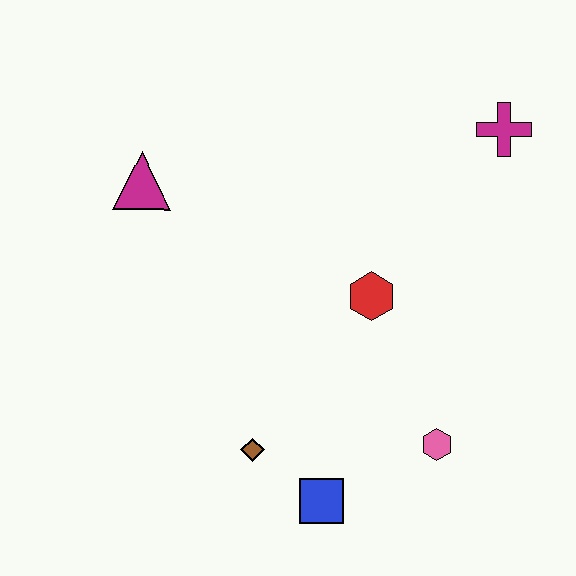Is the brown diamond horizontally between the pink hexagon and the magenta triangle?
Yes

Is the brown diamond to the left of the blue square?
Yes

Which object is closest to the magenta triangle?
The red hexagon is closest to the magenta triangle.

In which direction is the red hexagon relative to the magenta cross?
The red hexagon is below the magenta cross.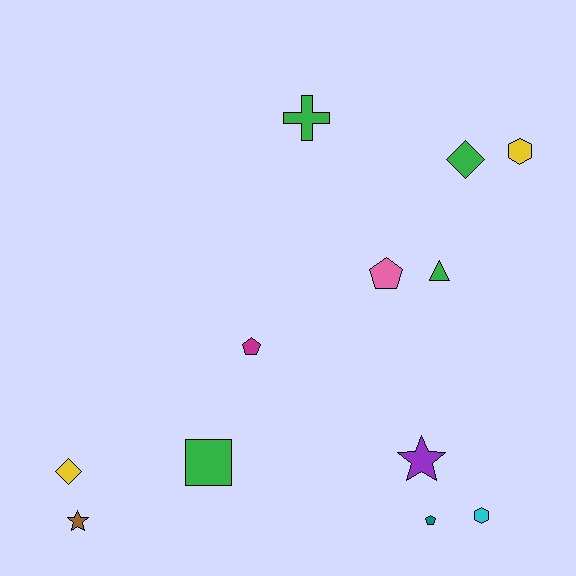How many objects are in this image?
There are 12 objects.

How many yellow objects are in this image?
There are 2 yellow objects.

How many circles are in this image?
There are no circles.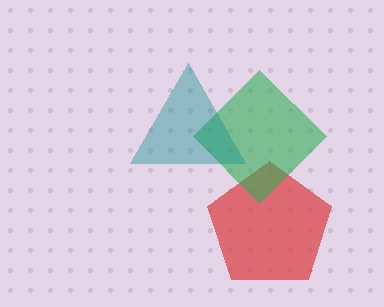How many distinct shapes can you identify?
There are 3 distinct shapes: a red pentagon, a green diamond, a teal triangle.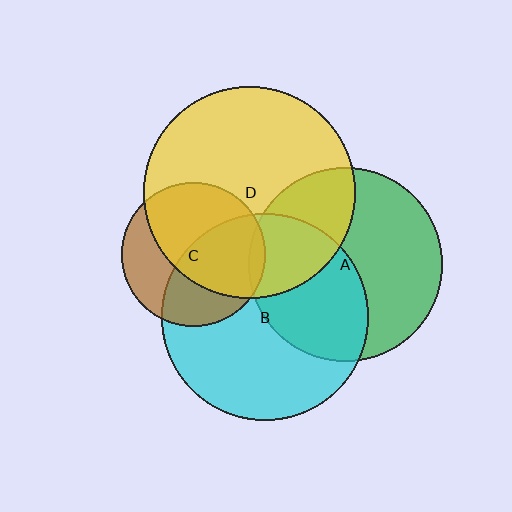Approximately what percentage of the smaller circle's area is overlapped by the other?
Approximately 45%.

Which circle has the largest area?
Circle D (yellow).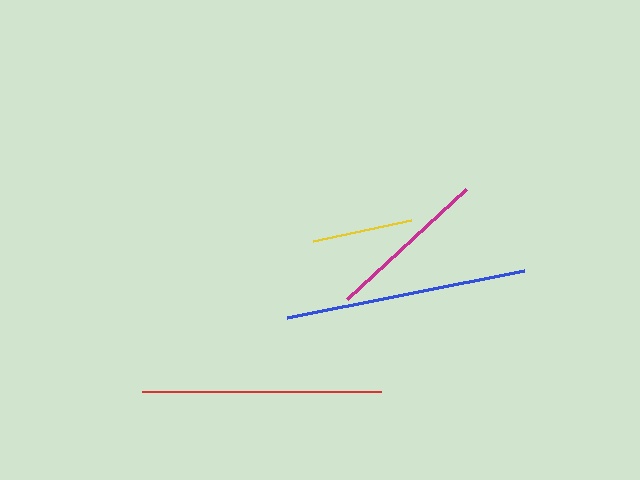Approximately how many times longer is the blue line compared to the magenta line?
The blue line is approximately 1.5 times the length of the magenta line.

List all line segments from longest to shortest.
From longest to shortest: blue, red, magenta, yellow.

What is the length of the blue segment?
The blue segment is approximately 242 pixels long.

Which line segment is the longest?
The blue line is the longest at approximately 242 pixels.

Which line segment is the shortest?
The yellow line is the shortest at approximately 101 pixels.